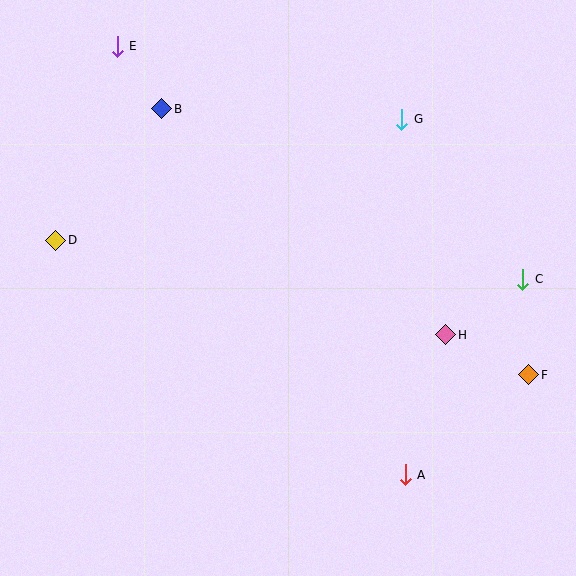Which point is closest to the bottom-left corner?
Point D is closest to the bottom-left corner.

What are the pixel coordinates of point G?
Point G is at (402, 119).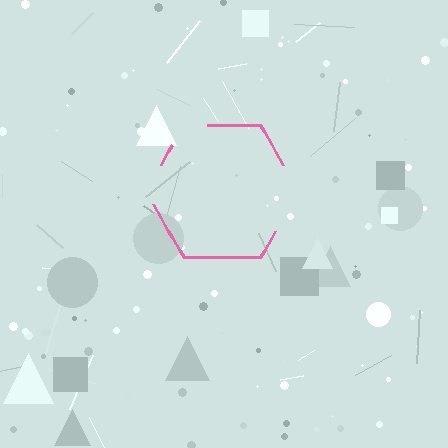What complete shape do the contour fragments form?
The contour fragments form a hexagon.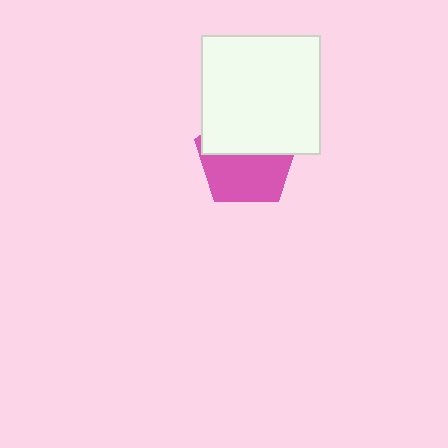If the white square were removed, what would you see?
You would see the complete pink pentagon.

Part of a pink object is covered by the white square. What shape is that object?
It is a pentagon.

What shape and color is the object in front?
The object in front is a white square.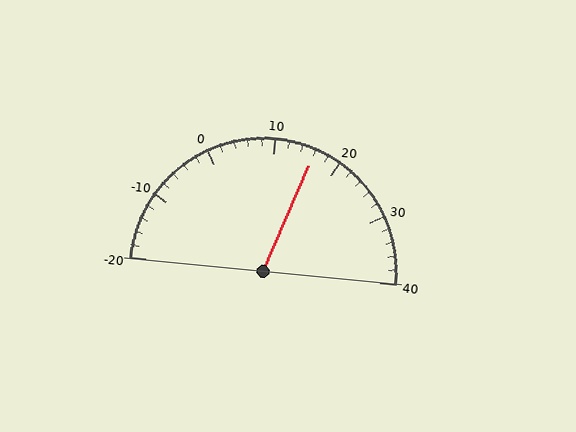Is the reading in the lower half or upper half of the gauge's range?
The reading is in the upper half of the range (-20 to 40).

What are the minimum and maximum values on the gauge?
The gauge ranges from -20 to 40.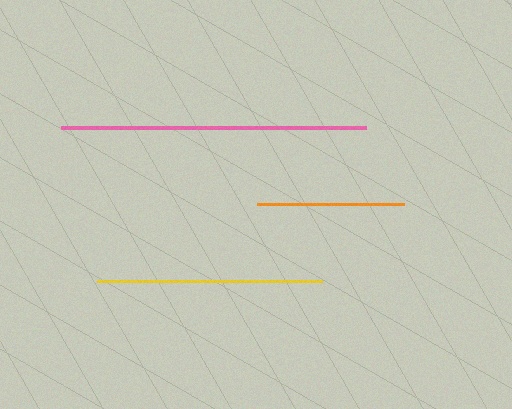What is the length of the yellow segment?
The yellow segment is approximately 225 pixels long.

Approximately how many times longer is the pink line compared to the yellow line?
The pink line is approximately 1.4 times the length of the yellow line.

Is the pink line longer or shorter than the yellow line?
The pink line is longer than the yellow line.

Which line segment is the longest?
The pink line is the longest at approximately 305 pixels.